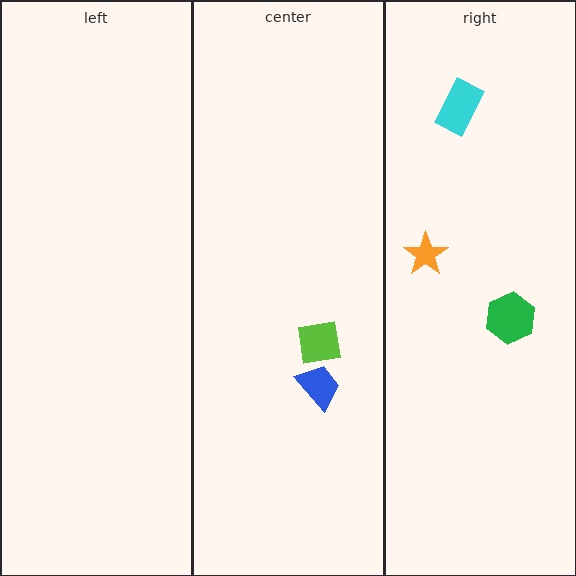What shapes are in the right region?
The green hexagon, the orange star, the cyan rectangle.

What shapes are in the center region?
The lime square, the blue trapezoid.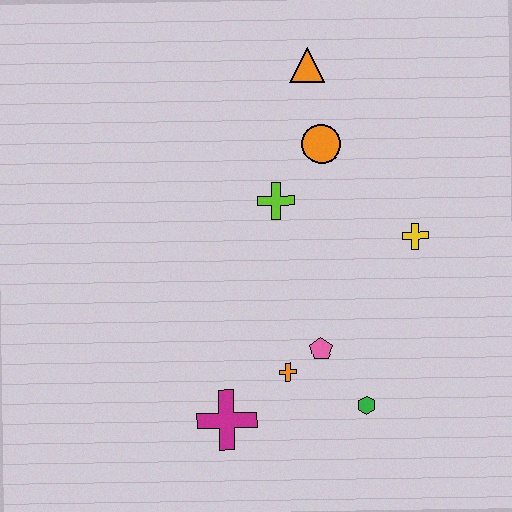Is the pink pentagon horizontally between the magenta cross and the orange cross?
No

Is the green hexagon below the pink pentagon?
Yes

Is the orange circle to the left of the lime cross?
No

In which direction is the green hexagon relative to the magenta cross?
The green hexagon is to the right of the magenta cross.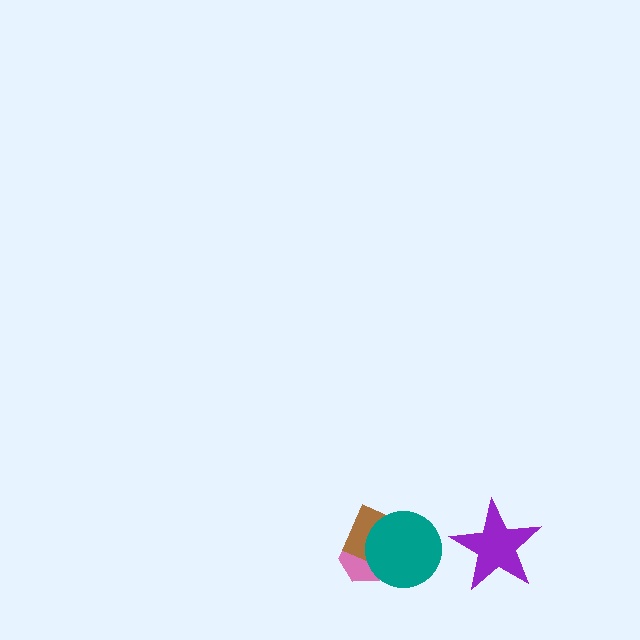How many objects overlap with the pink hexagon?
2 objects overlap with the pink hexagon.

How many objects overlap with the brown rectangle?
2 objects overlap with the brown rectangle.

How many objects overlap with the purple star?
0 objects overlap with the purple star.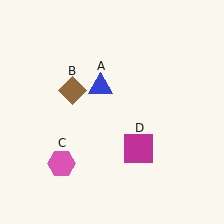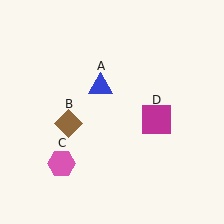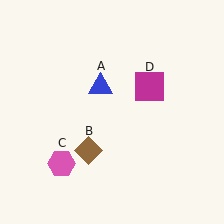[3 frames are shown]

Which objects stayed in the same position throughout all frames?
Blue triangle (object A) and pink hexagon (object C) remained stationary.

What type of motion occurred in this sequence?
The brown diamond (object B), magenta square (object D) rotated counterclockwise around the center of the scene.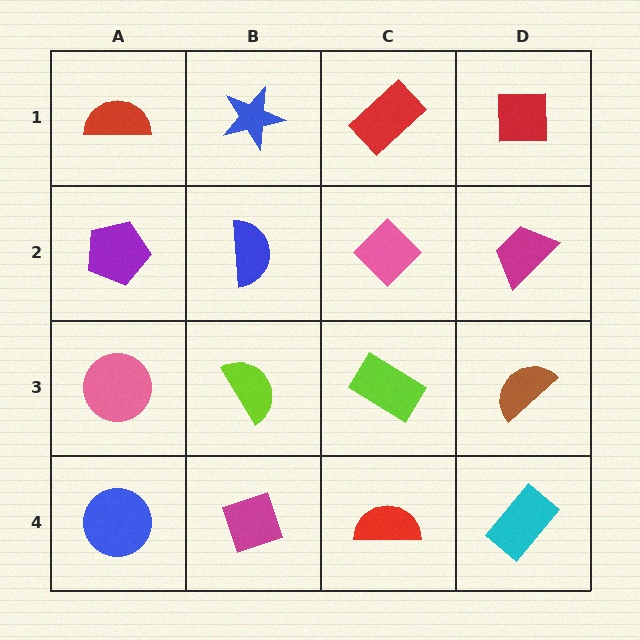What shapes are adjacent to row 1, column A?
A purple pentagon (row 2, column A), a blue star (row 1, column B).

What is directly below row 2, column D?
A brown semicircle.